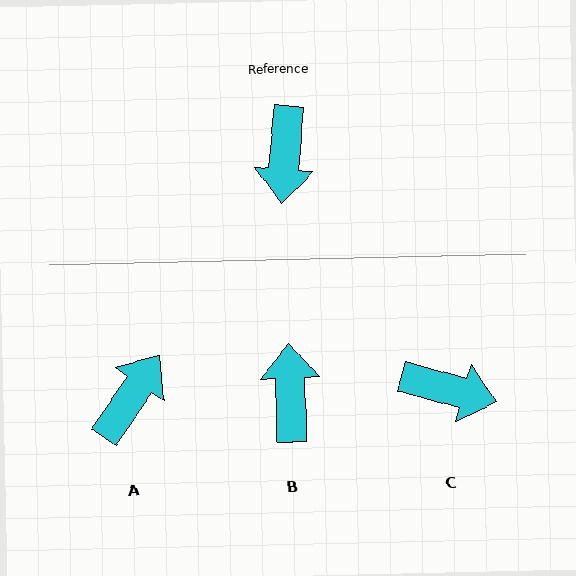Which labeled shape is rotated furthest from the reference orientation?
B, about 173 degrees away.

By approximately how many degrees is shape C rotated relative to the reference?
Approximately 79 degrees counter-clockwise.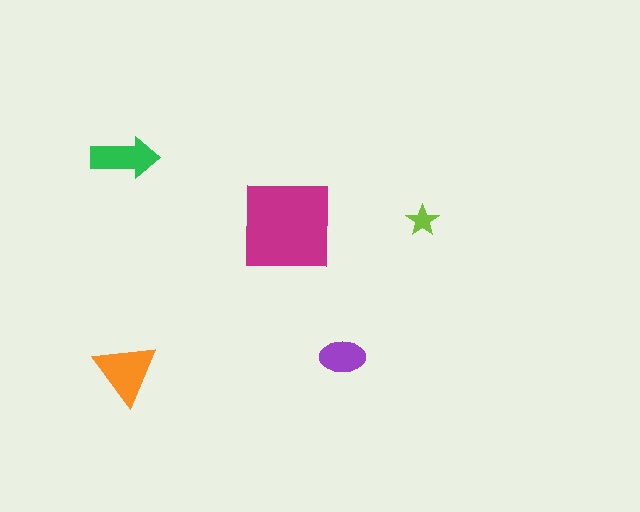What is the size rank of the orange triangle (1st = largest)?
2nd.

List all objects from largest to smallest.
The magenta square, the orange triangle, the green arrow, the purple ellipse, the lime star.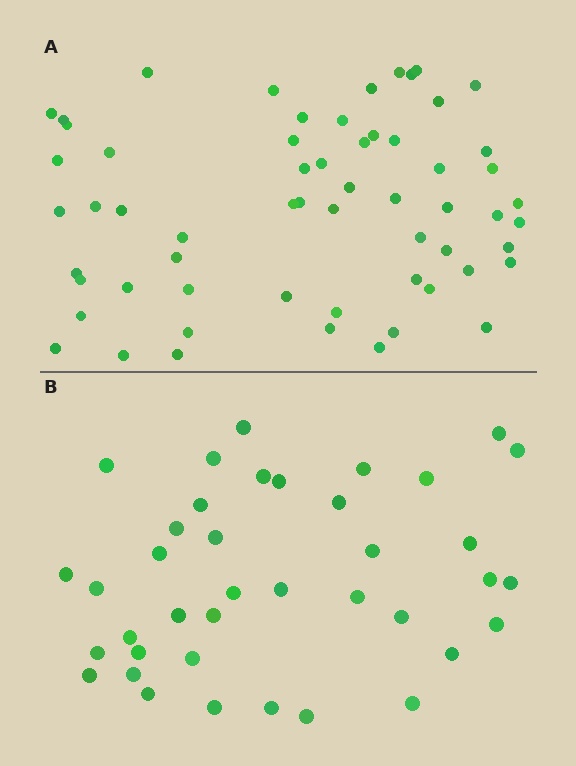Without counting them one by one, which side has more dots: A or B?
Region A (the top region) has more dots.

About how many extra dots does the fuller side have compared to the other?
Region A has approximately 20 more dots than region B.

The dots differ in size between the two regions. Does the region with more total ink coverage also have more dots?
No. Region B has more total ink coverage because its dots are larger, but region A actually contains more individual dots. Total area can be misleading — the number of items is what matters here.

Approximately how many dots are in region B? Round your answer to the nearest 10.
About 40 dots. (The exact count is 39, which rounds to 40.)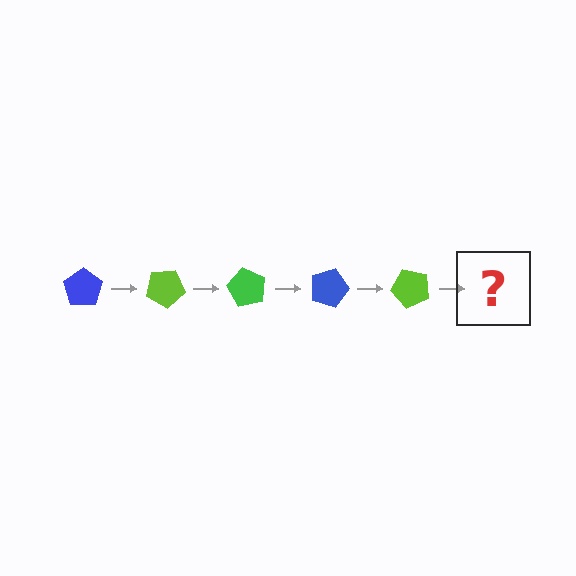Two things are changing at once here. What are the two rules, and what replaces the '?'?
The two rules are that it rotates 30 degrees each step and the color cycles through blue, lime, and green. The '?' should be a green pentagon, rotated 150 degrees from the start.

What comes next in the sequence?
The next element should be a green pentagon, rotated 150 degrees from the start.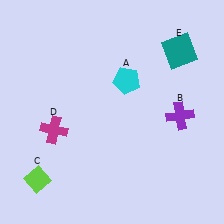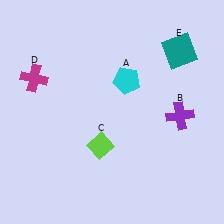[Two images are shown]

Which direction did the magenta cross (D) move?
The magenta cross (D) moved up.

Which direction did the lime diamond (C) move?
The lime diamond (C) moved right.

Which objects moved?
The objects that moved are: the lime diamond (C), the magenta cross (D).